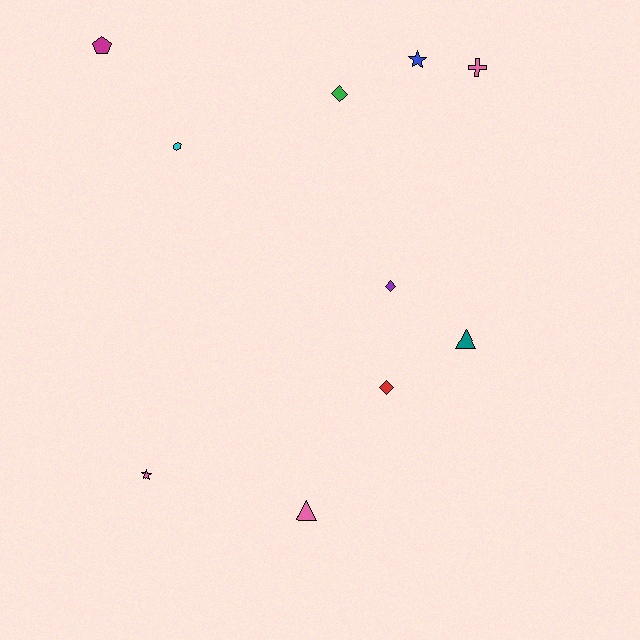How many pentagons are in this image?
There is 1 pentagon.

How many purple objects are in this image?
There is 1 purple object.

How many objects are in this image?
There are 10 objects.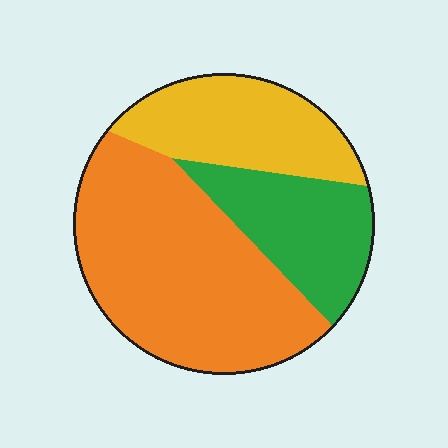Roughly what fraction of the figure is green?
Green takes up about one quarter (1/4) of the figure.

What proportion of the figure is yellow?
Yellow takes up about one quarter (1/4) of the figure.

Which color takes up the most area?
Orange, at roughly 50%.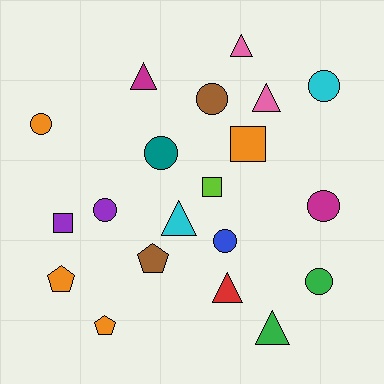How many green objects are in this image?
There are 2 green objects.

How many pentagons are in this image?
There are 3 pentagons.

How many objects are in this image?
There are 20 objects.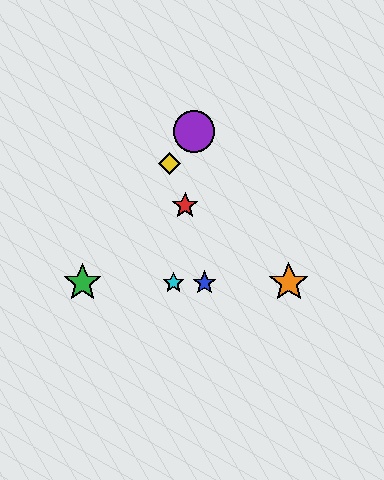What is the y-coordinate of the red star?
The red star is at y≈206.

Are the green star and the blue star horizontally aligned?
Yes, both are at y≈283.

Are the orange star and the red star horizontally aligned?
No, the orange star is at y≈283 and the red star is at y≈206.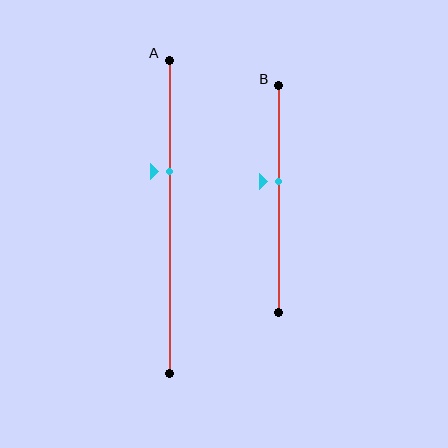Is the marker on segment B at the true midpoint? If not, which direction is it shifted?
No, the marker on segment B is shifted upward by about 8% of the segment length.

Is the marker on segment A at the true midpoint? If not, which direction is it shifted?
No, the marker on segment A is shifted upward by about 14% of the segment length.